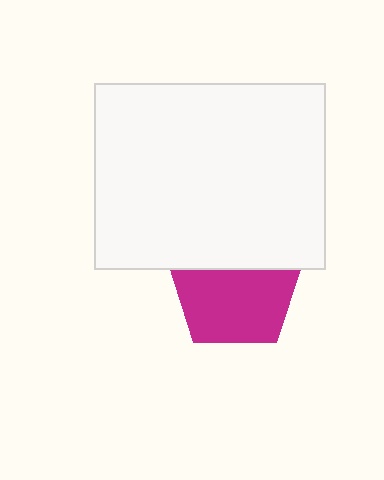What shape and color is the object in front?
The object in front is a white rectangle.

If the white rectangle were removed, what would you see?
You would see the complete magenta pentagon.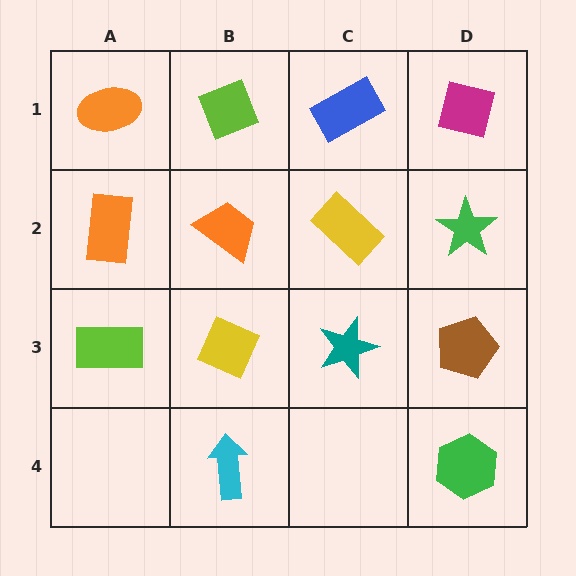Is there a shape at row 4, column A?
No, that cell is empty.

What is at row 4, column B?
A cyan arrow.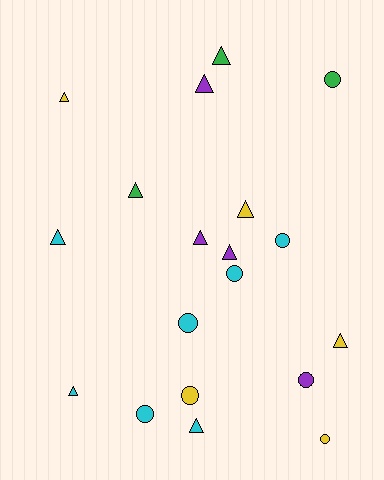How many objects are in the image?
There are 19 objects.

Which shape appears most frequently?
Triangle, with 11 objects.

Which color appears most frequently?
Cyan, with 7 objects.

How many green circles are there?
There is 1 green circle.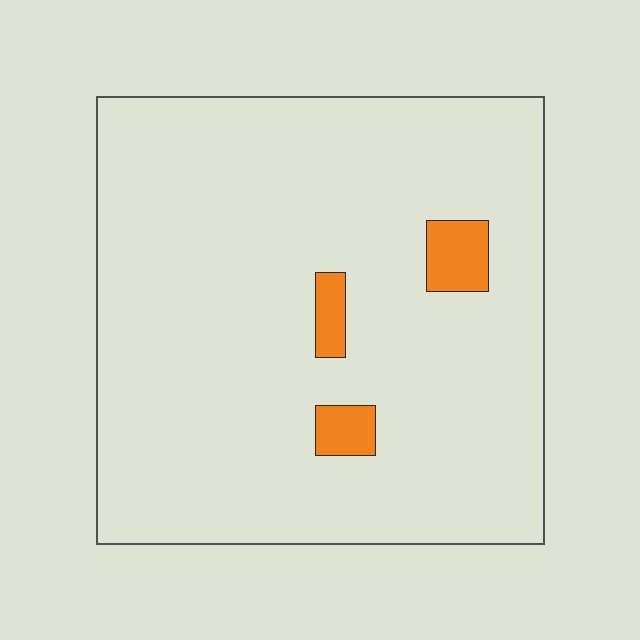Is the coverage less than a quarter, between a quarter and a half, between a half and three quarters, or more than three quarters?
Less than a quarter.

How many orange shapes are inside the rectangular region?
3.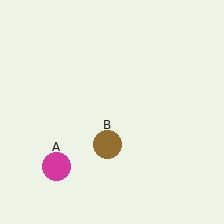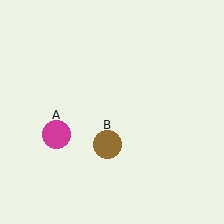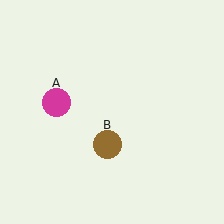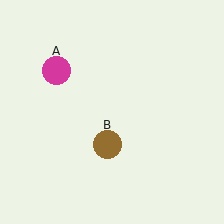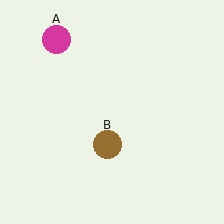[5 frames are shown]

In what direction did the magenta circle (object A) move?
The magenta circle (object A) moved up.